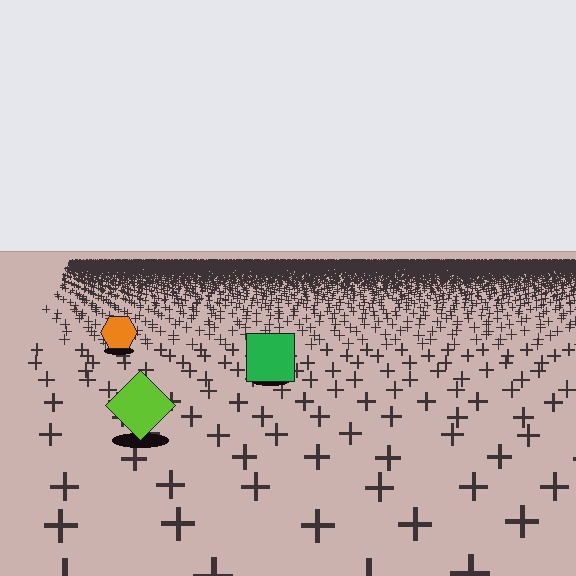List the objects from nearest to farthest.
From nearest to farthest: the lime diamond, the green square, the orange hexagon.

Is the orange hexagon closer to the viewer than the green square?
No. The green square is closer — you can tell from the texture gradient: the ground texture is coarser near it.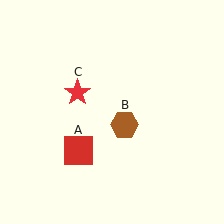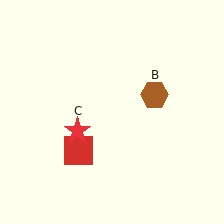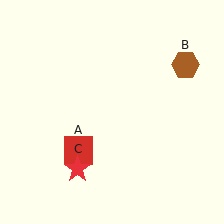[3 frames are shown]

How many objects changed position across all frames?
2 objects changed position: brown hexagon (object B), red star (object C).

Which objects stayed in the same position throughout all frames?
Red square (object A) remained stationary.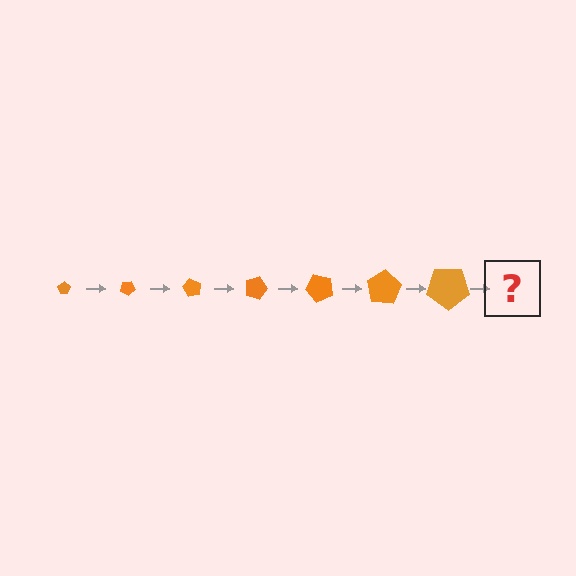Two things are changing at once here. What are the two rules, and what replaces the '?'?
The two rules are that the pentagon grows larger each step and it rotates 30 degrees each step. The '?' should be a pentagon, larger than the previous one and rotated 210 degrees from the start.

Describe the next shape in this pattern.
It should be a pentagon, larger than the previous one and rotated 210 degrees from the start.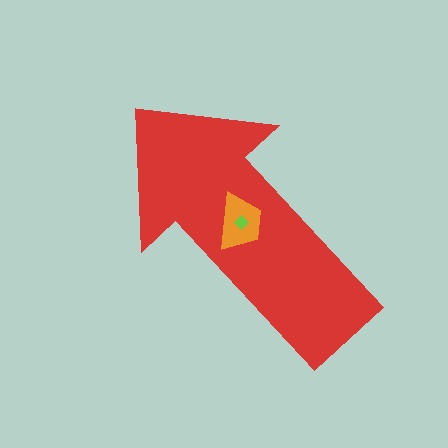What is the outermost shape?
The red arrow.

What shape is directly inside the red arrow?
The orange trapezoid.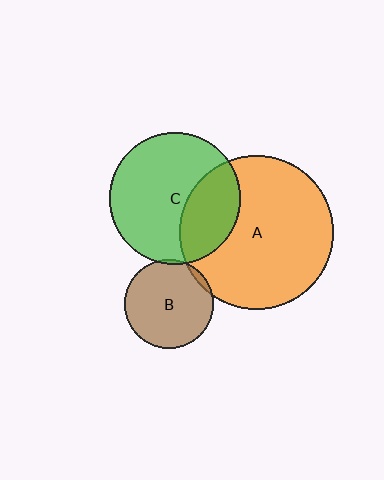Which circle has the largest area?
Circle A (orange).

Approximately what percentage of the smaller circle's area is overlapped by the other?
Approximately 5%.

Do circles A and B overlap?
Yes.